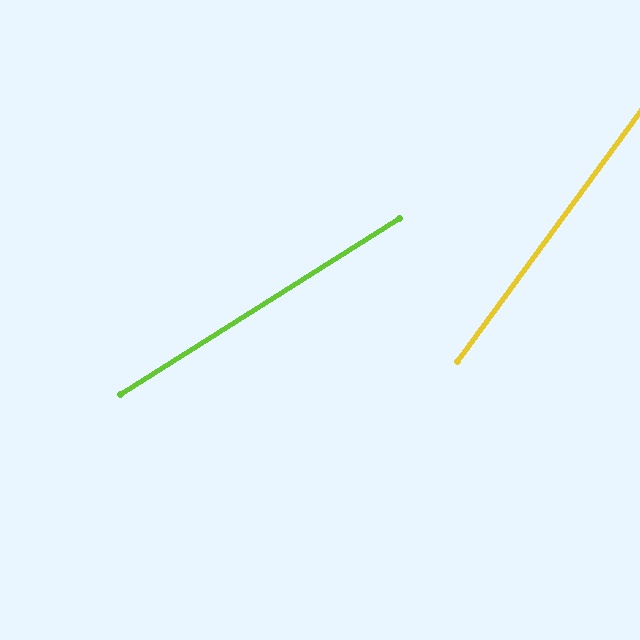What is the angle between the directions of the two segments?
Approximately 22 degrees.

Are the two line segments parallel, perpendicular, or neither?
Neither parallel nor perpendicular — they differ by about 22°.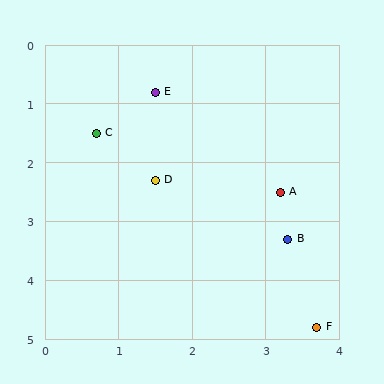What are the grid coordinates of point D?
Point D is at approximately (1.5, 2.3).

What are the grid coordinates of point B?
Point B is at approximately (3.3, 3.3).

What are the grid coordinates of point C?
Point C is at approximately (0.7, 1.5).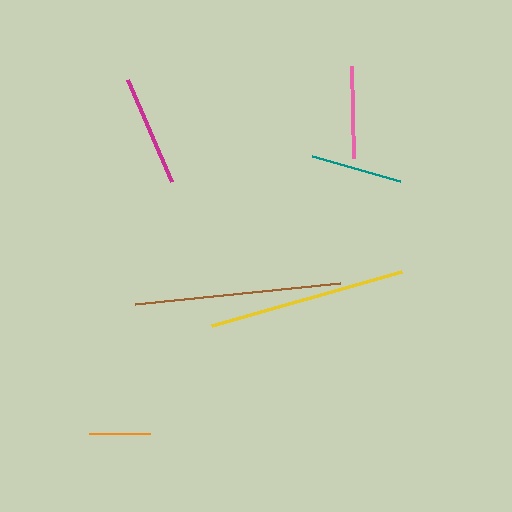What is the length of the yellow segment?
The yellow segment is approximately 198 pixels long.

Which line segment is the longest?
The brown line is the longest at approximately 206 pixels.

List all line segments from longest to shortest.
From longest to shortest: brown, yellow, magenta, pink, teal, orange.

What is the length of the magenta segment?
The magenta segment is approximately 110 pixels long.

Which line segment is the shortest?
The orange line is the shortest at approximately 61 pixels.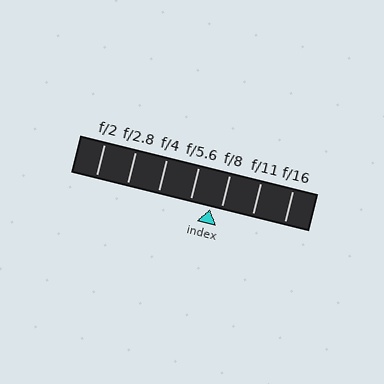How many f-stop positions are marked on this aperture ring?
There are 7 f-stop positions marked.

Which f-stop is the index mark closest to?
The index mark is closest to f/8.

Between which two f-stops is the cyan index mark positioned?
The index mark is between f/5.6 and f/8.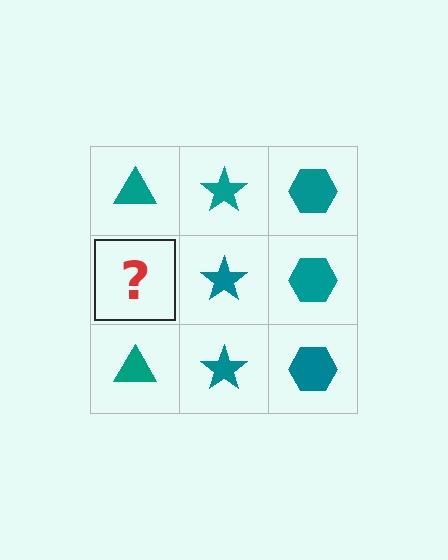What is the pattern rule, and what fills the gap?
The rule is that each column has a consistent shape. The gap should be filled with a teal triangle.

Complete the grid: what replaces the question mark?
The question mark should be replaced with a teal triangle.